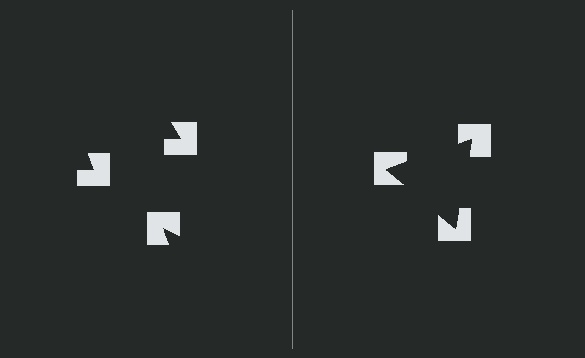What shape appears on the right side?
An illusory triangle.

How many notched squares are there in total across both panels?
6 — 3 on each side.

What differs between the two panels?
The notched squares are positioned identically on both sides; only the wedge orientations differ. On the right they align to a triangle; on the left they are misaligned.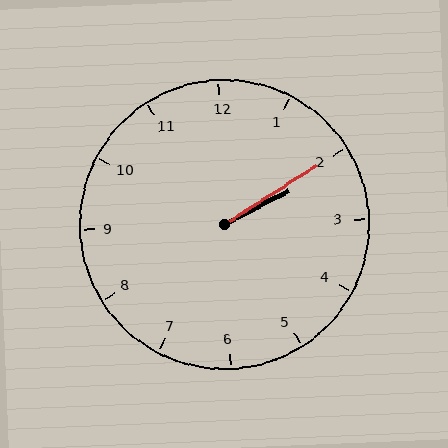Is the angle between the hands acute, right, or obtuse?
It is acute.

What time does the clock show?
2:10.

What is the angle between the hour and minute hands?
Approximately 5 degrees.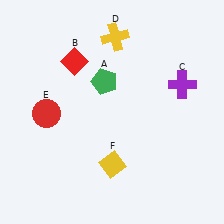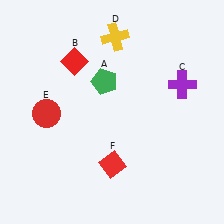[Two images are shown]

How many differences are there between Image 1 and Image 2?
There is 1 difference between the two images.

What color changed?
The diamond (F) changed from yellow in Image 1 to red in Image 2.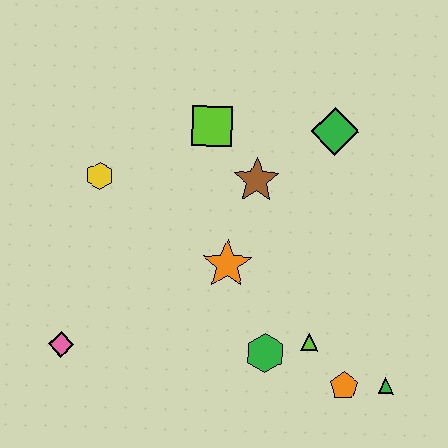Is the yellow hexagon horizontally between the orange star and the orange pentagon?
No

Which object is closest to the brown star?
The lime square is closest to the brown star.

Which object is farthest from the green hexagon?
The yellow hexagon is farthest from the green hexagon.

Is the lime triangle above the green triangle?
Yes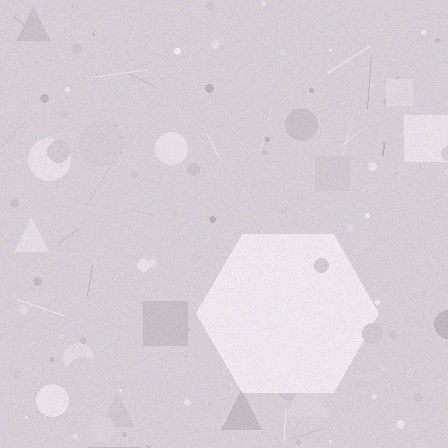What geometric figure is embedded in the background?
A hexagon is embedded in the background.